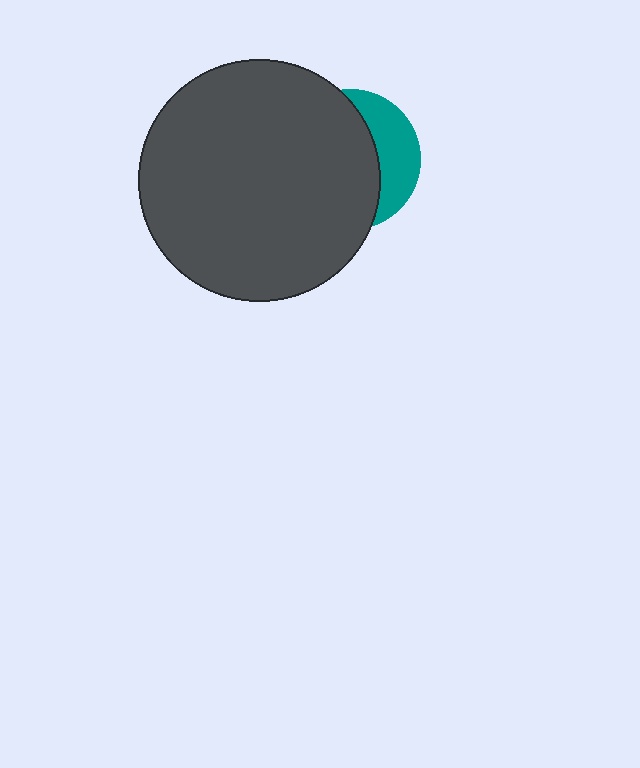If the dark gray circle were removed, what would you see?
You would see the complete teal circle.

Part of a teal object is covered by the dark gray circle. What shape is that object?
It is a circle.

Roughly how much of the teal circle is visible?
A small part of it is visible (roughly 31%).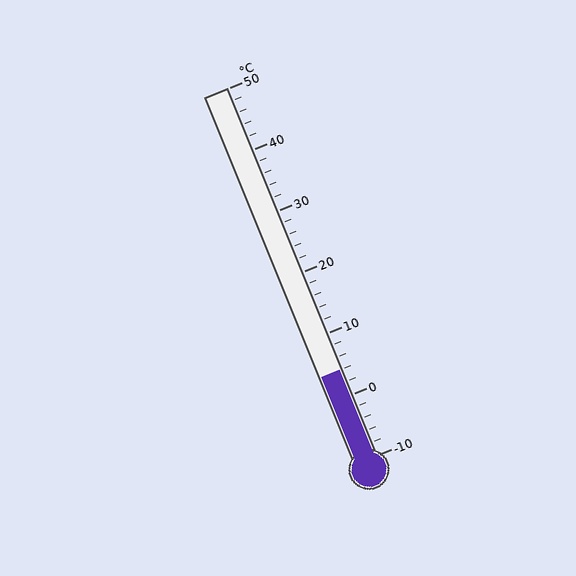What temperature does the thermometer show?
The thermometer shows approximately 4°C.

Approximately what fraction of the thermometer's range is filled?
The thermometer is filled to approximately 25% of its range.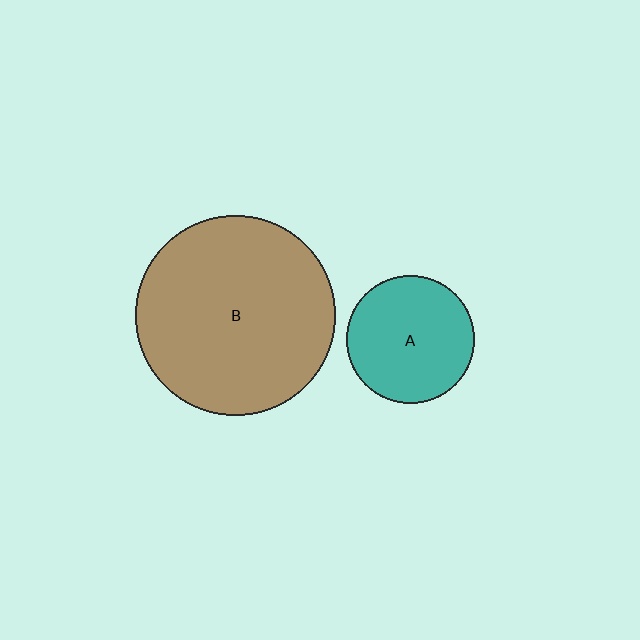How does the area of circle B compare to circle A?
Approximately 2.4 times.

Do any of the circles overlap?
No, none of the circles overlap.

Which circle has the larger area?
Circle B (brown).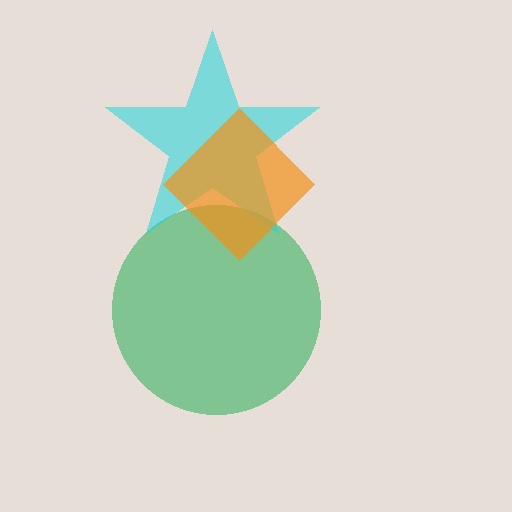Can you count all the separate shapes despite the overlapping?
Yes, there are 3 separate shapes.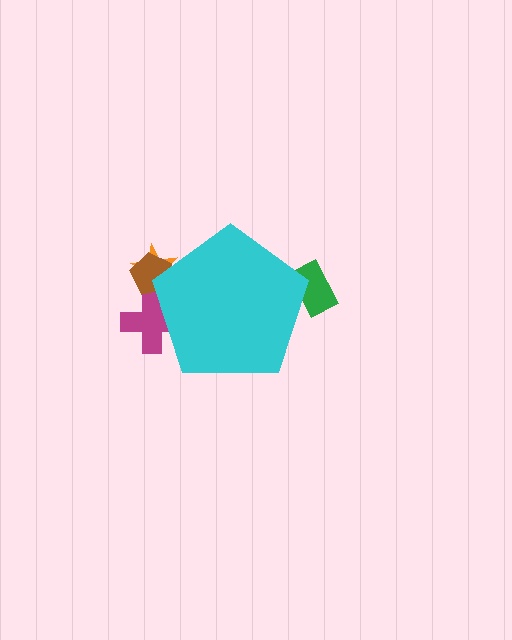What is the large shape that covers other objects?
A cyan pentagon.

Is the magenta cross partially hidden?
Yes, the magenta cross is partially hidden behind the cyan pentagon.